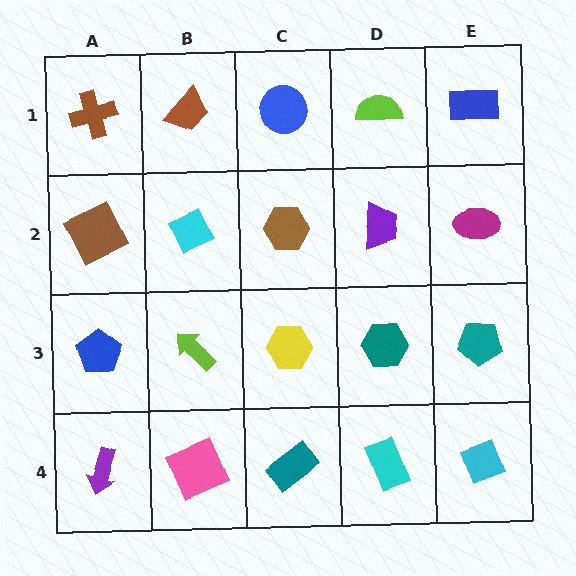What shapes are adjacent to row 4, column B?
A lime arrow (row 3, column B), a purple arrow (row 4, column A), a teal rectangle (row 4, column C).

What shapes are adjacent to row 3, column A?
A brown square (row 2, column A), a purple arrow (row 4, column A), a lime arrow (row 3, column B).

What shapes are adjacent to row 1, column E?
A magenta ellipse (row 2, column E), a lime semicircle (row 1, column D).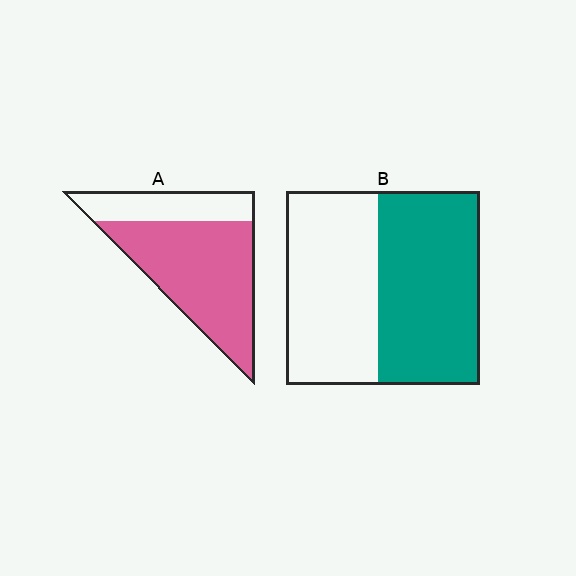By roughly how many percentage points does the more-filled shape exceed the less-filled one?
By roughly 20 percentage points (A over B).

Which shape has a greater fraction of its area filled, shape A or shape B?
Shape A.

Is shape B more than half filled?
Roughly half.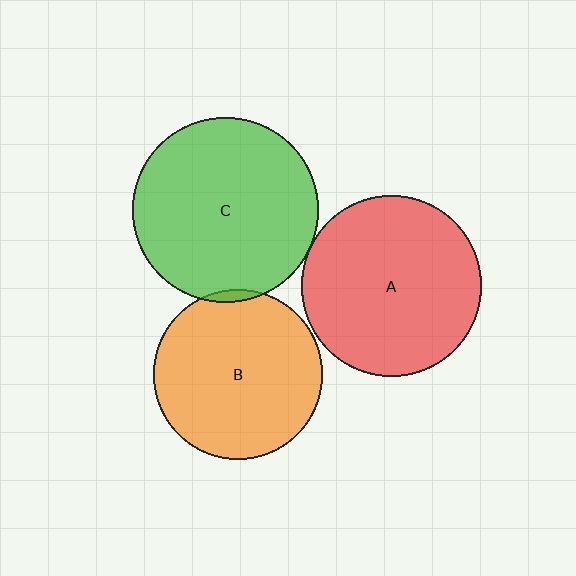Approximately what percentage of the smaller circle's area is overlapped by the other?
Approximately 5%.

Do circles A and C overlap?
Yes.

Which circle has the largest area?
Circle C (green).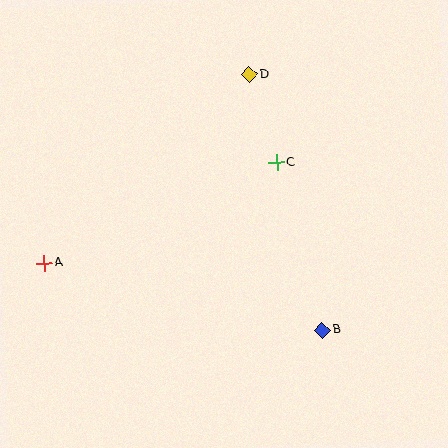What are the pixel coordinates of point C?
Point C is at (276, 163).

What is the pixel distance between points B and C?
The distance between B and C is 174 pixels.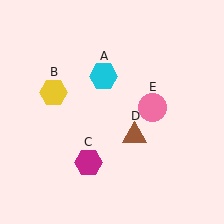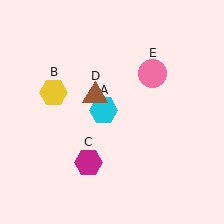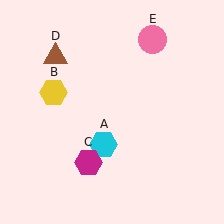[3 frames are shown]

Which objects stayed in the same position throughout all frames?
Yellow hexagon (object B) and magenta hexagon (object C) remained stationary.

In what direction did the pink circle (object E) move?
The pink circle (object E) moved up.